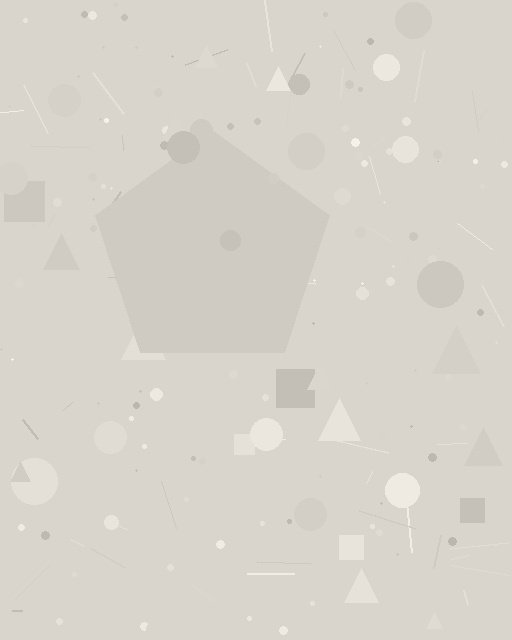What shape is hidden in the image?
A pentagon is hidden in the image.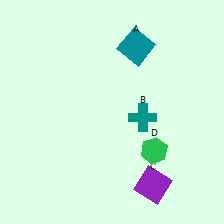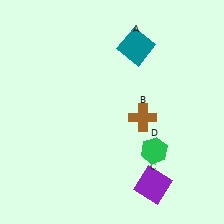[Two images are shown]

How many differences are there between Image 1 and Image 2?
There is 1 difference between the two images.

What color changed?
The cross (B) changed from teal in Image 1 to brown in Image 2.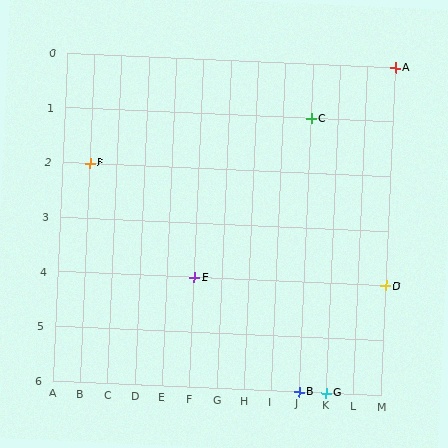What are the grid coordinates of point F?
Point F is at grid coordinates (B, 2).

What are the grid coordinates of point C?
Point C is at grid coordinates (J, 1).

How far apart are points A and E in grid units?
Points A and E are 7 columns and 4 rows apart (about 8.1 grid units diagonally).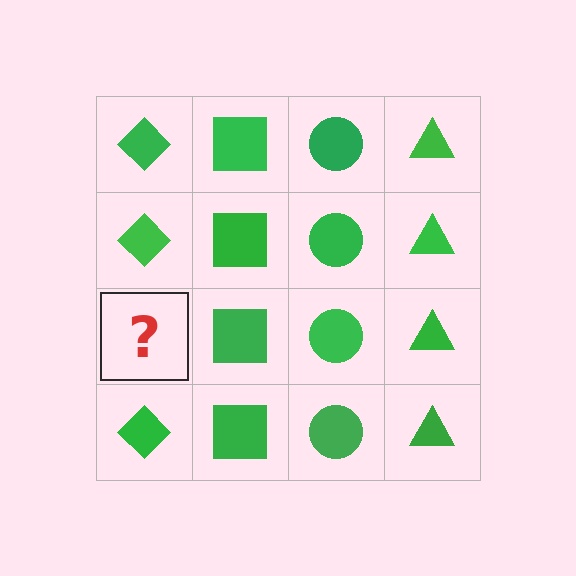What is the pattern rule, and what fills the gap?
The rule is that each column has a consistent shape. The gap should be filled with a green diamond.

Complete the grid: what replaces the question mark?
The question mark should be replaced with a green diamond.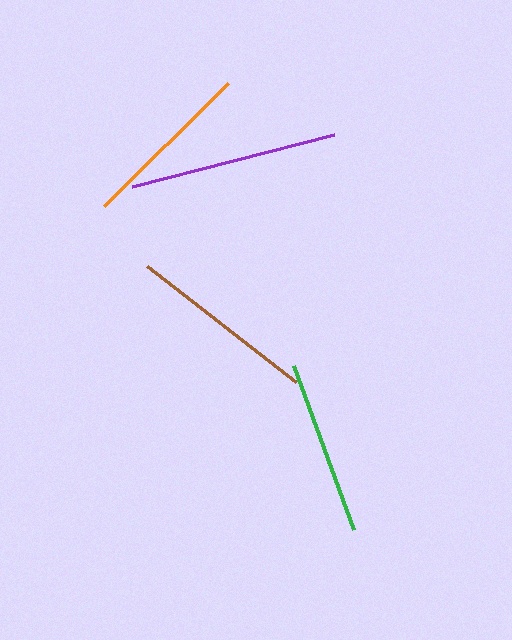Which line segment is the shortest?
The green line is the shortest at approximately 174 pixels.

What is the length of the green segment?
The green segment is approximately 174 pixels long.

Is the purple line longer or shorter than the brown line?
The purple line is longer than the brown line.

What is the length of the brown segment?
The brown segment is approximately 189 pixels long.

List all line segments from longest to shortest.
From longest to shortest: purple, brown, orange, green.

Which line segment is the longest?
The purple line is the longest at approximately 209 pixels.